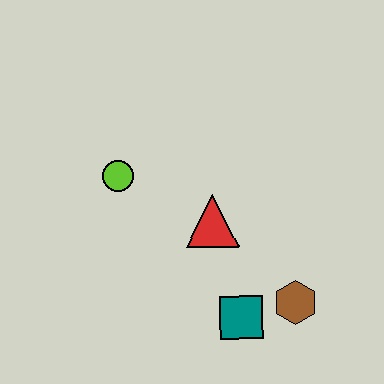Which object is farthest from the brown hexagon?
The lime circle is farthest from the brown hexagon.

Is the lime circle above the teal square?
Yes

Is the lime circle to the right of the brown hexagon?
No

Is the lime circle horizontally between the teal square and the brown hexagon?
No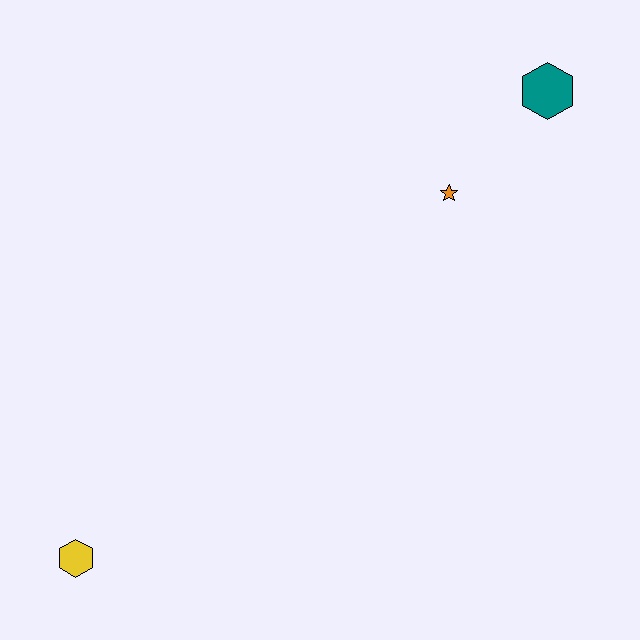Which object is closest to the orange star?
The teal hexagon is closest to the orange star.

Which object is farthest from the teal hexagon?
The yellow hexagon is farthest from the teal hexagon.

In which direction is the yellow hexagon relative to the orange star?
The yellow hexagon is to the left of the orange star.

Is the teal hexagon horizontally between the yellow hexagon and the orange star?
No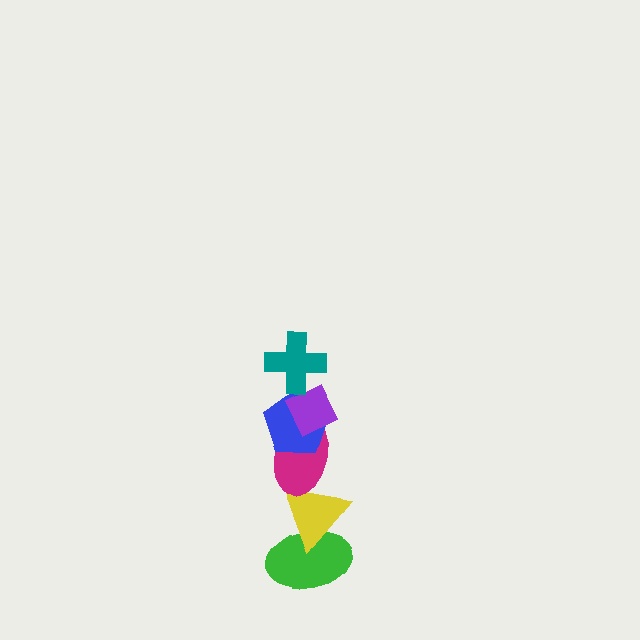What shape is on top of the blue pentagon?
The purple diamond is on top of the blue pentagon.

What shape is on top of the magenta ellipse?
The blue pentagon is on top of the magenta ellipse.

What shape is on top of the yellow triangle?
The magenta ellipse is on top of the yellow triangle.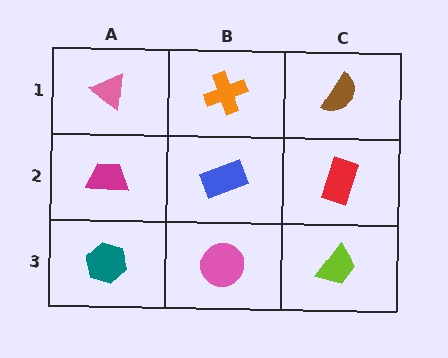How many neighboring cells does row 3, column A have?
2.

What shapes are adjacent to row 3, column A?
A magenta trapezoid (row 2, column A), a pink circle (row 3, column B).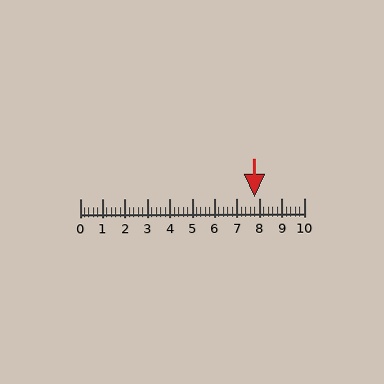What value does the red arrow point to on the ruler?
The red arrow points to approximately 7.8.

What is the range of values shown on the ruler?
The ruler shows values from 0 to 10.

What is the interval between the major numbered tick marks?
The major tick marks are spaced 1 units apart.